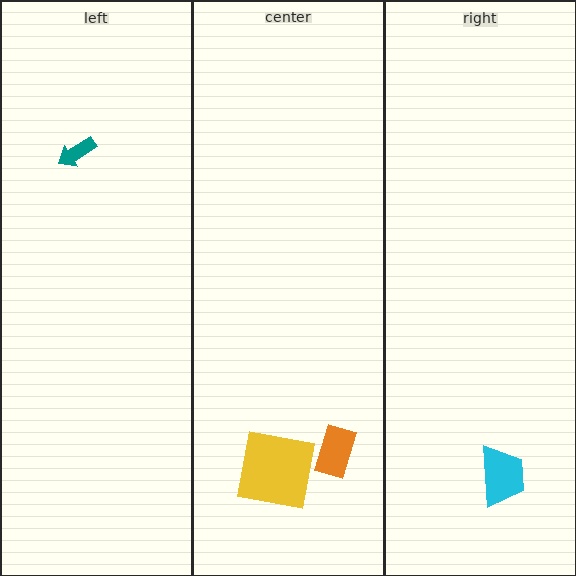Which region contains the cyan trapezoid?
The right region.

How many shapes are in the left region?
1.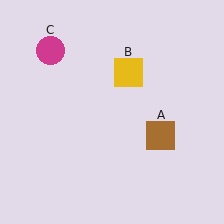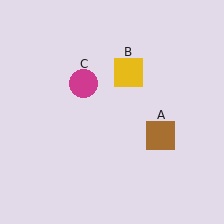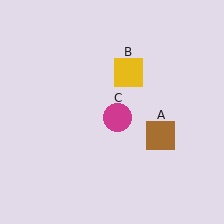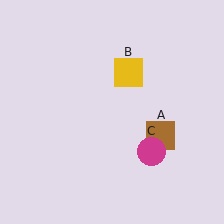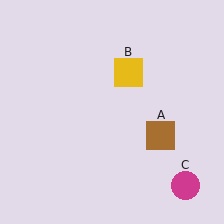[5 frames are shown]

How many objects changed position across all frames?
1 object changed position: magenta circle (object C).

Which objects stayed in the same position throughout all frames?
Brown square (object A) and yellow square (object B) remained stationary.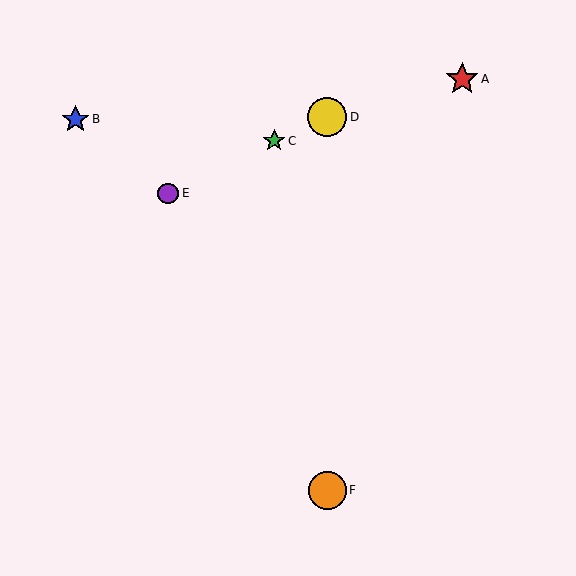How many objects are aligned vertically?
2 objects (D, F) are aligned vertically.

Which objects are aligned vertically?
Objects D, F are aligned vertically.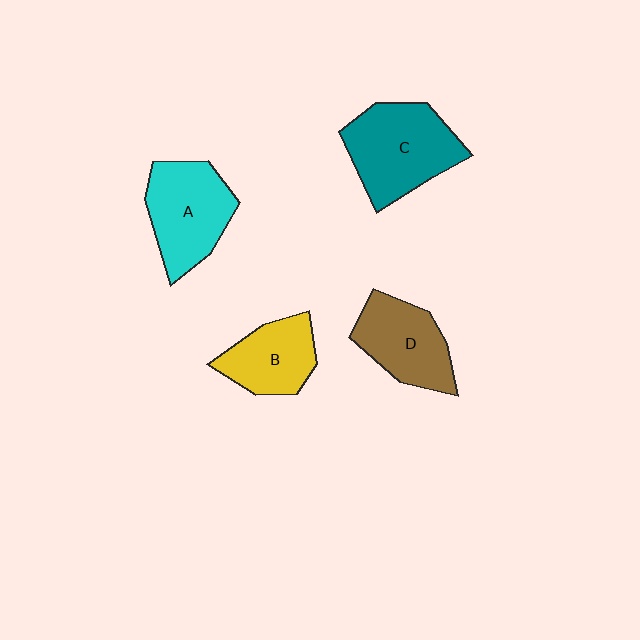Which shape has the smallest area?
Shape B (yellow).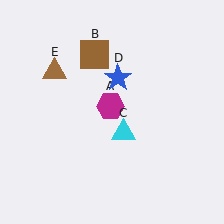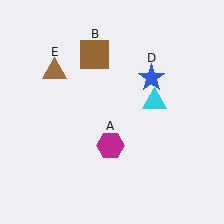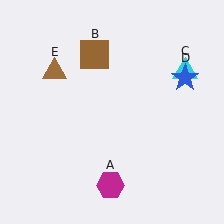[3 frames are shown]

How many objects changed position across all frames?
3 objects changed position: magenta hexagon (object A), cyan triangle (object C), blue star (object D).